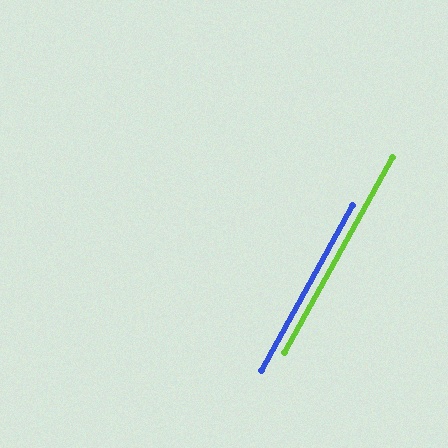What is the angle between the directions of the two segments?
Approximately 0 degrees.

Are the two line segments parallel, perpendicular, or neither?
Parallel — their directions differ by only 0.2°.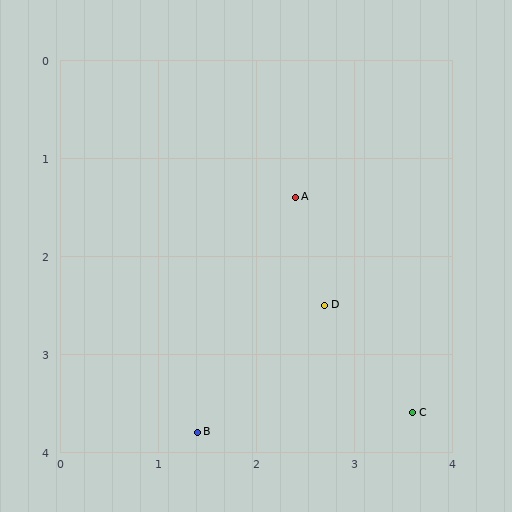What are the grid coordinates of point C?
Point C is at approximately (3.6, 3.6).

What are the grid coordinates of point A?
Point A is at approximately (2.4, 1.4).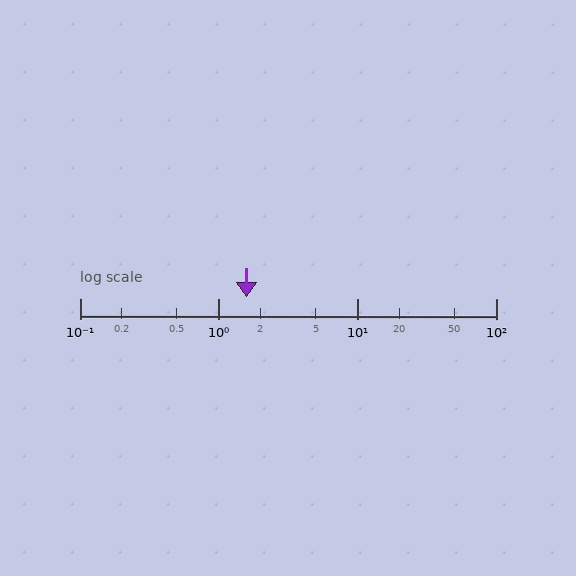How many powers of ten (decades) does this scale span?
The scale spans 3 decades, from 0.1 to 100.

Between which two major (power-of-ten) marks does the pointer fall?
The pointer is between 1 and 10.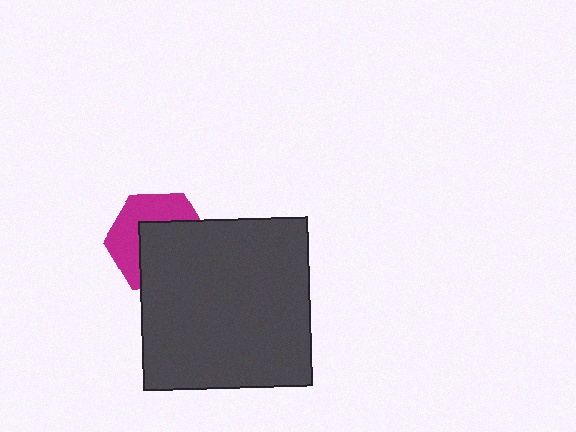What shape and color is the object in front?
The object in front is a dark gray square.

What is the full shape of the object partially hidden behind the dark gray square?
The partially hidden object is a magenta hexagon.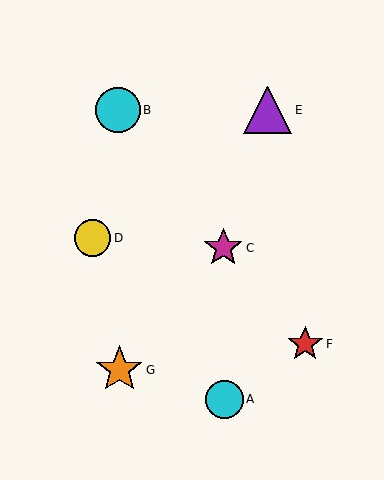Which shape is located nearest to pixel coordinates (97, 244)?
The yellow circle (labeled D) at (92, 238) is nearest to that location.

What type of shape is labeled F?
Shape F is a red star.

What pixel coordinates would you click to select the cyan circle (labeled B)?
Click at (118, 110) to select the cyan circle B.